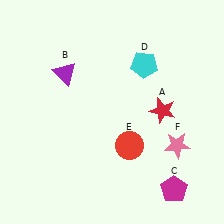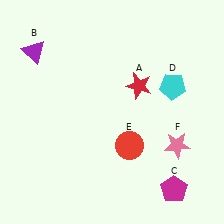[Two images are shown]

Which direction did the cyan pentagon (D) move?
The cyan pentagon (D) moved right.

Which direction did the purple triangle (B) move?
The purple triangle (B) moved left.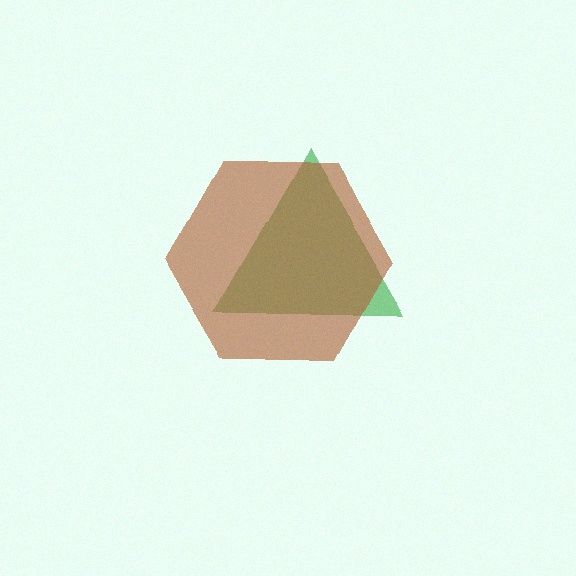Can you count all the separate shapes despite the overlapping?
Yes, there are 2 separate shapes.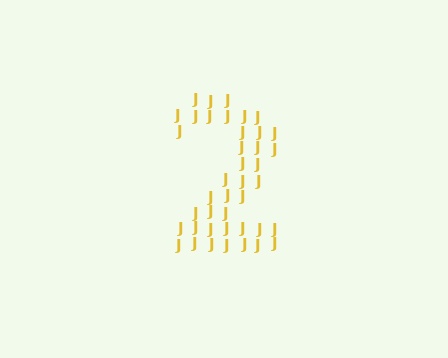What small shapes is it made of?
It is made of small letter J's.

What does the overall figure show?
The overall figure shows the digit 2.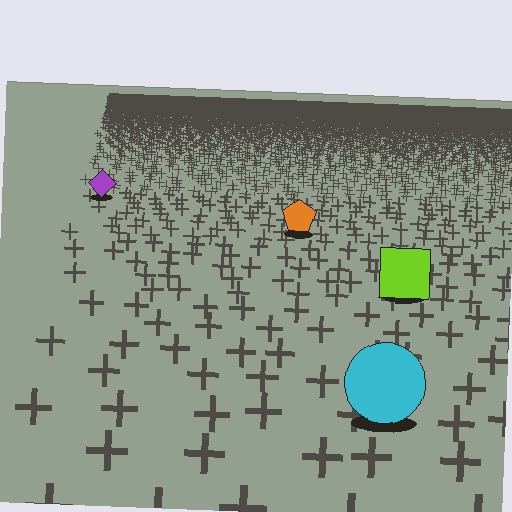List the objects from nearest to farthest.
From nearest to farthest: the cyan circle, the lime square, the orange pentagon, the purple diamond.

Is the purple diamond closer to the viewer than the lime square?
No. The lime square is closer — you can tell from the texture gradient: the ground texture is coarser near it.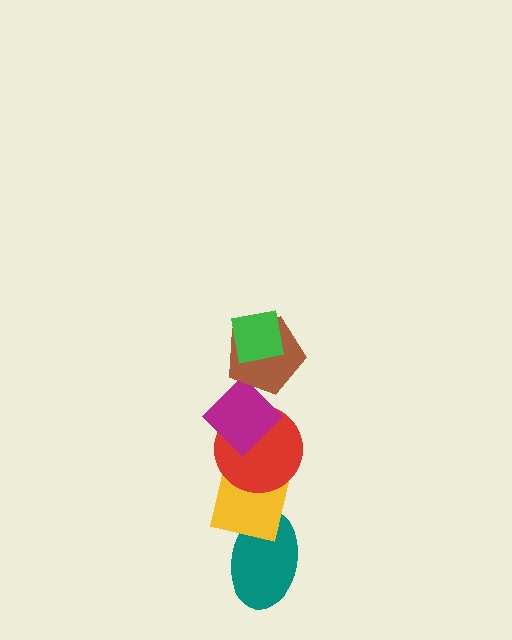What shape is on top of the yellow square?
The red circle is on top of the yellow square.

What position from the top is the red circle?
The red circle is 4th from the top.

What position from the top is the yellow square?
The yellow square is 5th from the top.